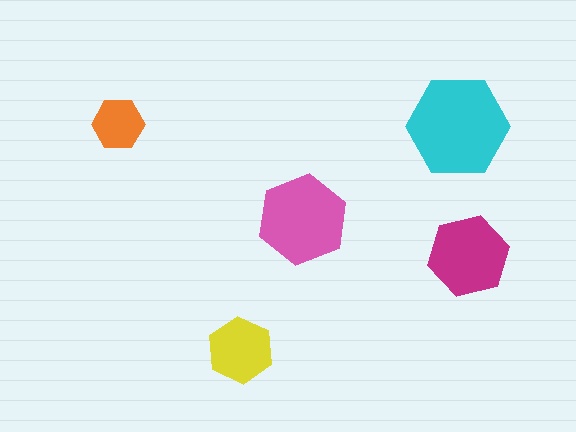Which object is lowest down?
The yellow hexagon is bottommost.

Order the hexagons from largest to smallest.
the cyan one, the pink one, the magenta one, the yellow one, the orange one.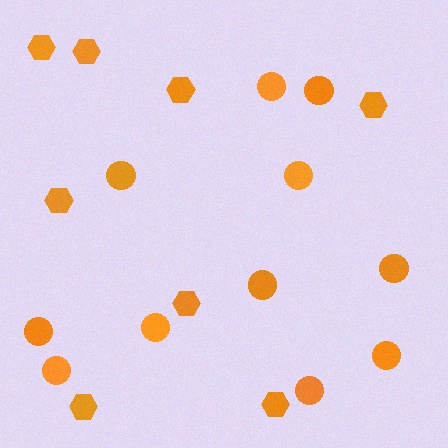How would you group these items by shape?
There are 2 groups: one group of hexagons (8) and one group of circles (11).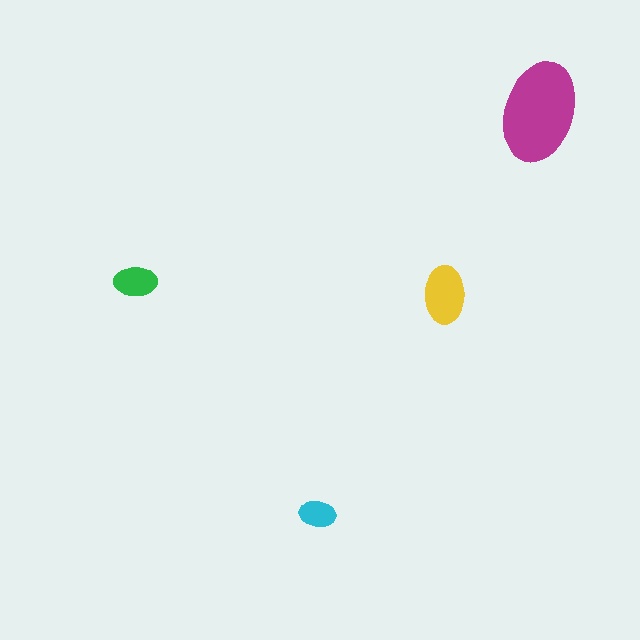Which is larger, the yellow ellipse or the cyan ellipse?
The yellow one.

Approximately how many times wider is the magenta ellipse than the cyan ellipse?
About 2.5 times wider.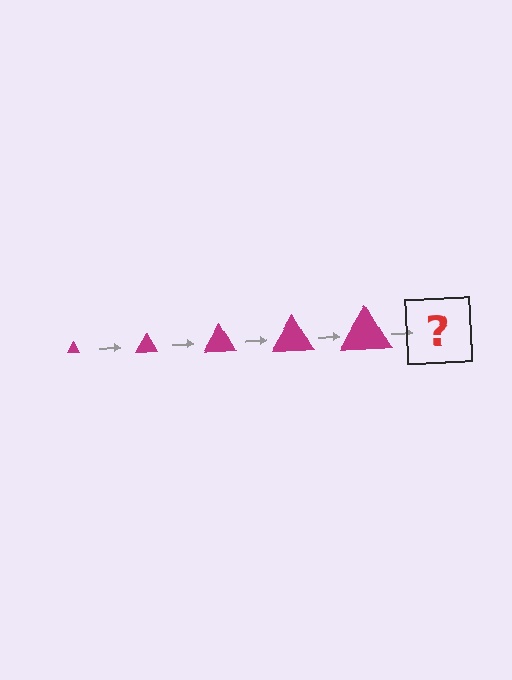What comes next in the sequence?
The next element should be a magenta triangle, larger than the previous one.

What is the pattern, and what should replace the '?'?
The pattern is that the triangle gets progressively larger each step. The '?' should be a magenta triangle, larger than the previous one.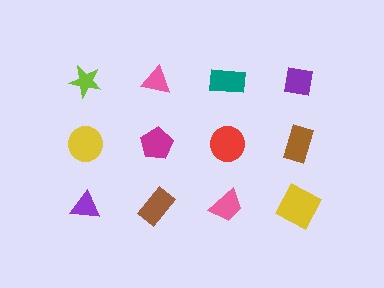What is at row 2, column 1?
A yellow circle.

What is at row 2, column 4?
A brown rectangle.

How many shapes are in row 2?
4 shapes.